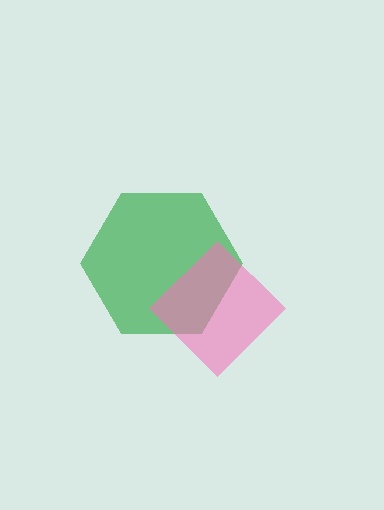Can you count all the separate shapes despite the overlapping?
Yes, there are 2 separate shapes.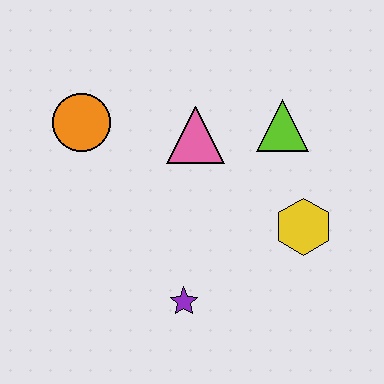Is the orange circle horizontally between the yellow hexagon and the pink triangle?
No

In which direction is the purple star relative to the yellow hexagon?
The purple star is to the left of the yellow hexagon.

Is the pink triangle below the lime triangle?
Yes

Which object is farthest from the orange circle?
The yellow hexagon is farthest from the orange circle.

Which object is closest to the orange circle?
The pink triangle is closest to the orange circle.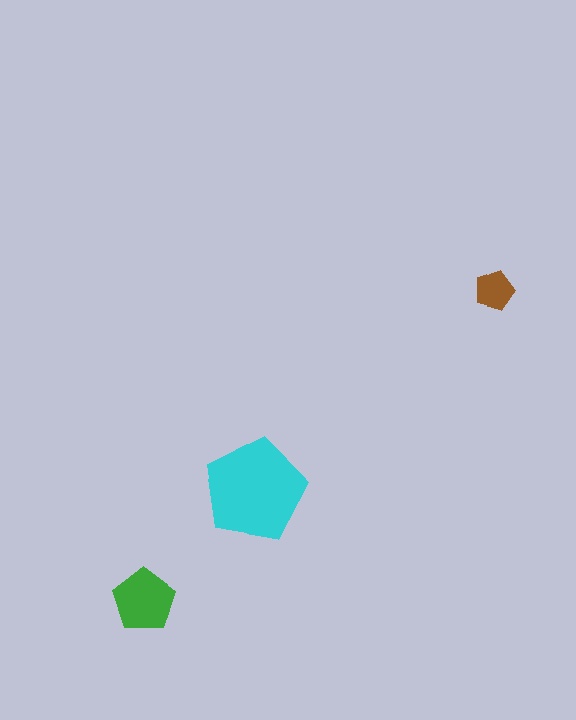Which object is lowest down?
The green pentagon is bottommost.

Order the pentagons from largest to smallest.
the cyan one, the green one, the brown one.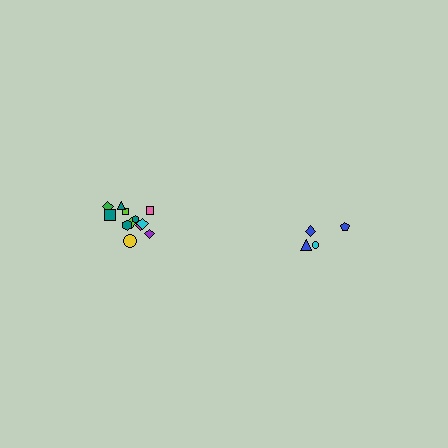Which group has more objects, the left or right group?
The left group.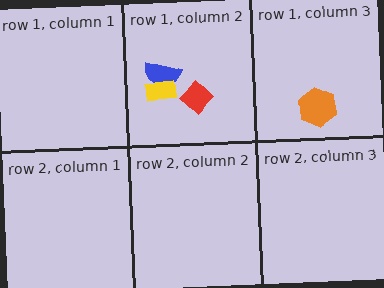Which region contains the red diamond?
The row 1, column 2 region.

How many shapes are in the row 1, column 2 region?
3.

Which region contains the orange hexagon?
The row 1, column 3 region.